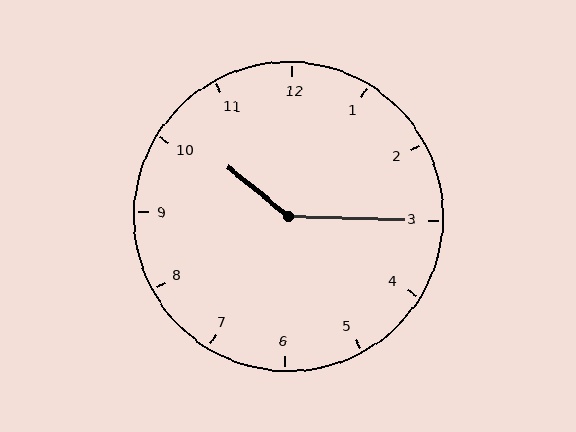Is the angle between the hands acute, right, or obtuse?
It is obtuse.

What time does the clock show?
10:15.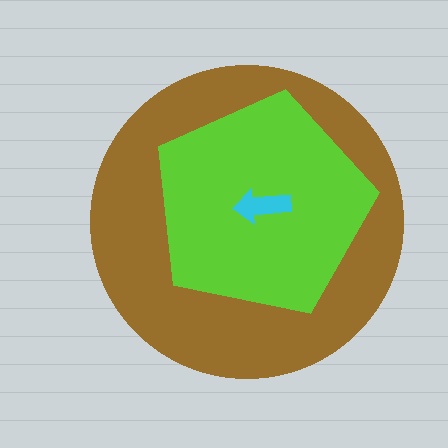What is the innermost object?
The cyan arrow.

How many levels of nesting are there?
3.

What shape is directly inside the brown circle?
The lime pentagon.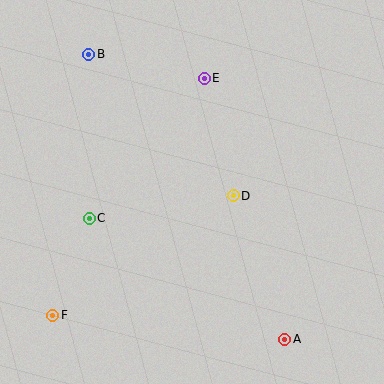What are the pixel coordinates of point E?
Point E is at (204, 78).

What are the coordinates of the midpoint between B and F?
The midpoint between B and F is at (71, 185).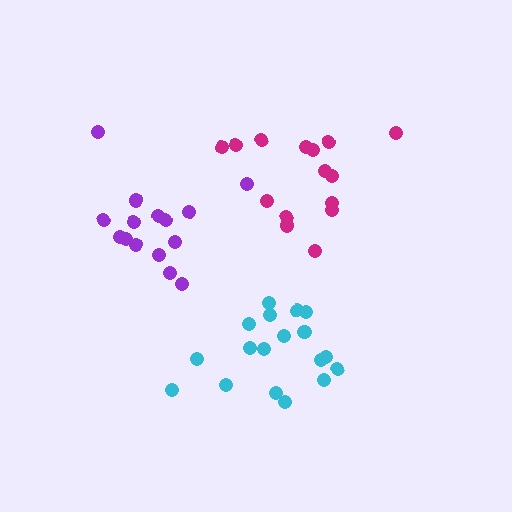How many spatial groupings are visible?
There are 3 spatial groupings.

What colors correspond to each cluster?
The clusters are colored: purple, cyan, magenta.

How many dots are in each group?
Group 1: 15 dots, Group 2: 18 dots, Group 3: 15 dots (48 total).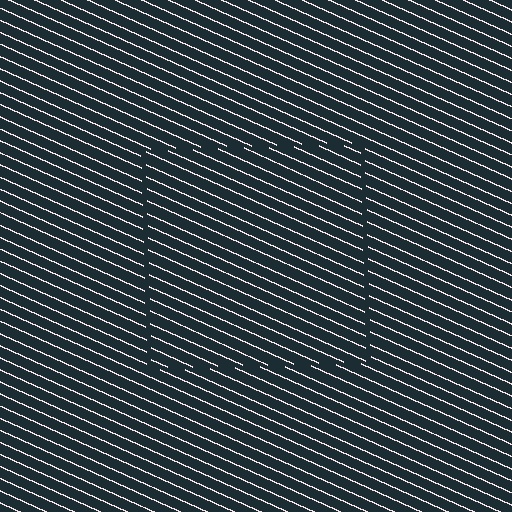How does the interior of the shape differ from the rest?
The interior of the shape contains the same grating, shifted by half a period — the contour is defined by the phase discontinuity where line-ends from the inner and outer gratings abut.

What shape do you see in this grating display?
An illusory square. The interior of the shape contains the same grating, shifted by half a period — the contour is defined by the phase discontinuity where line-ends from the inner and outer gratings abut.